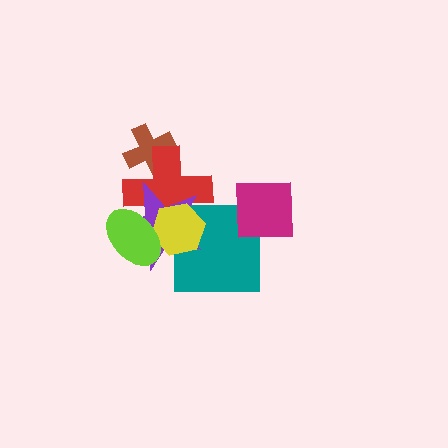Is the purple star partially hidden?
Yes, it is partially covered by another shape.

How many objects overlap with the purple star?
4 objects overlap with the purple star.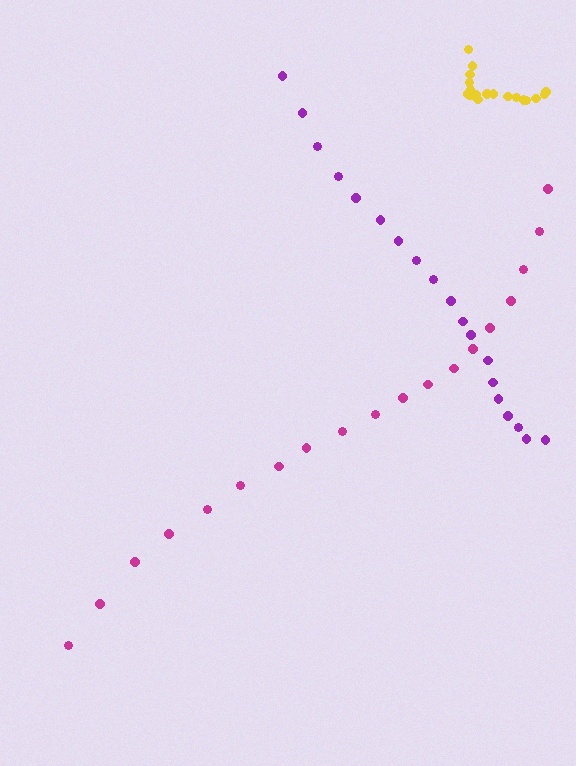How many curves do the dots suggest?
There are 3 distinct paths.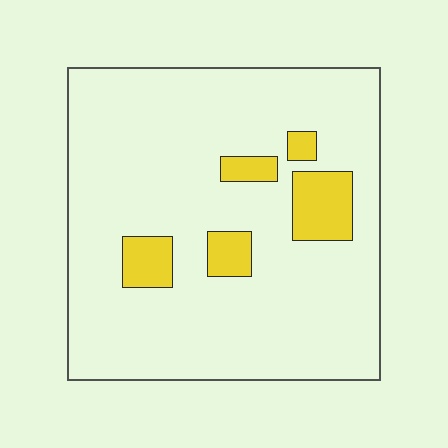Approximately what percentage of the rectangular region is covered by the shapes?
Approximately 10%.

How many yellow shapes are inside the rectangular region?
5.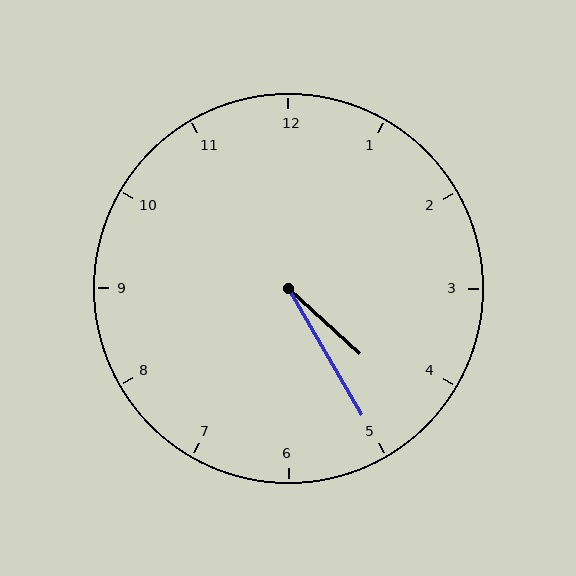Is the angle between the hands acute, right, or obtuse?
It is acute.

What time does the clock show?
4:25.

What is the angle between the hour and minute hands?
Approximately 18 degrees.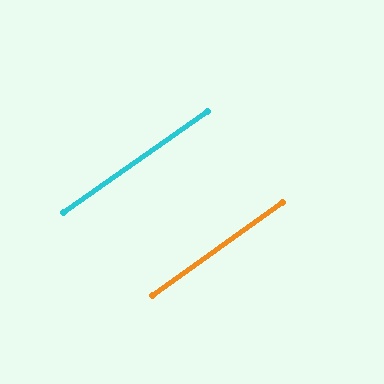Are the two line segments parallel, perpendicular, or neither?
Parallel — their directions differ by only 0.5°.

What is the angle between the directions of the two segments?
Approximately 0 degrees.